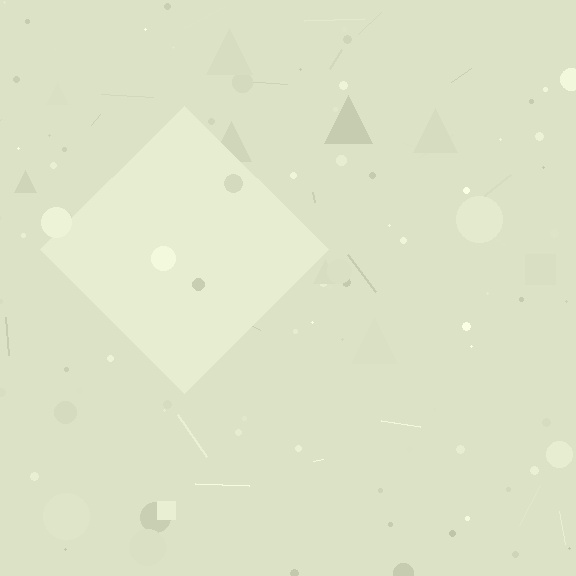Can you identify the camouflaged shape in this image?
The camouflaged shape is a diamond.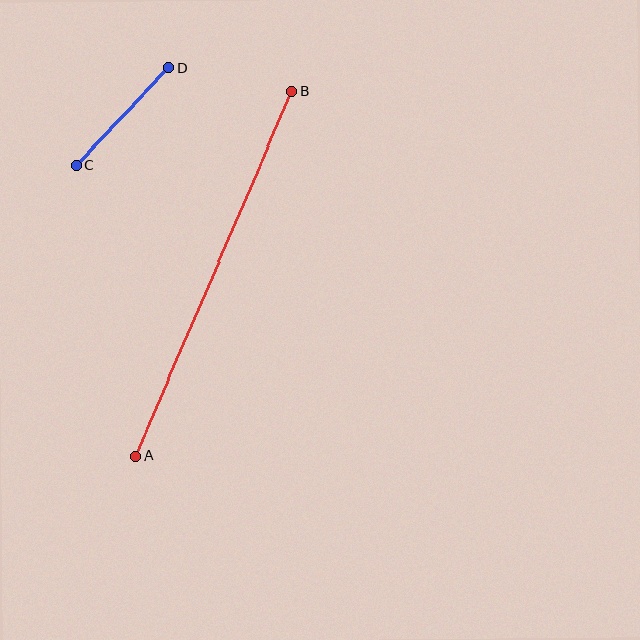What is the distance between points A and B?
The distance is approximately 396 pixels.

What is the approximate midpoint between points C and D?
The midpoint is at approximately (122, 117) pixels.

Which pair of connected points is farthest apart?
Points A and B are farthest apart.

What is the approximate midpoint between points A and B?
The midpoint is at approximately (214, 274) pixels.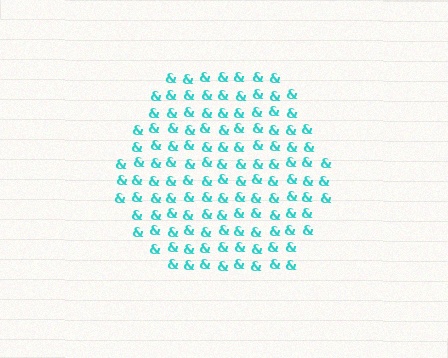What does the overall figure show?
The overall figure shows a hexagon.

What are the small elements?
The small elements are ampersands.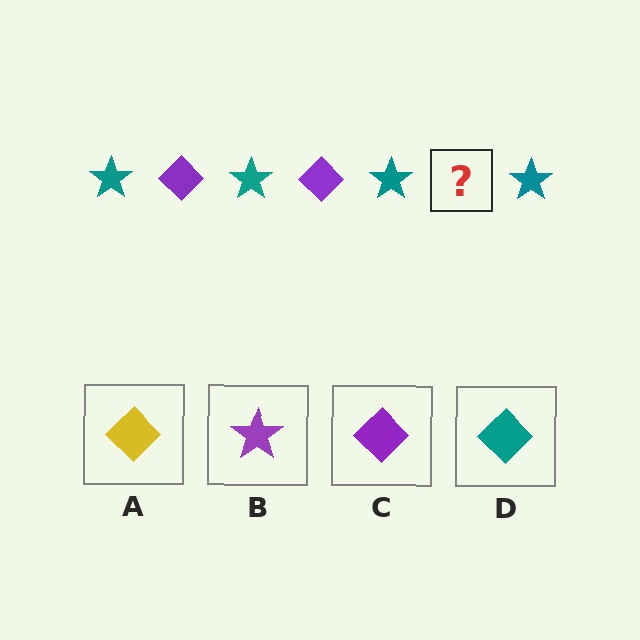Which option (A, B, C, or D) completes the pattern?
C.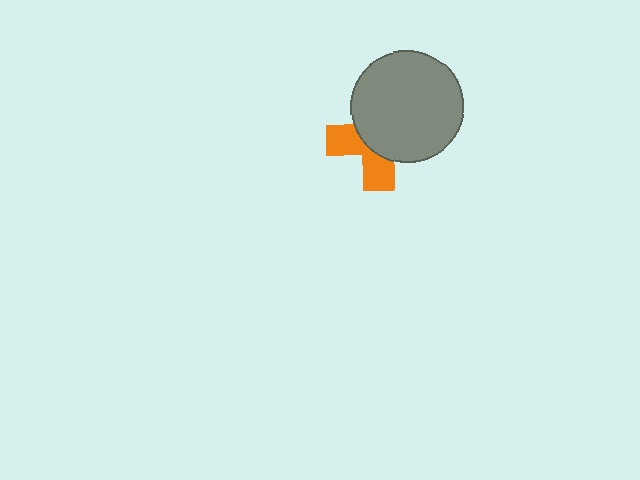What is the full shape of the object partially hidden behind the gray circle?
The partially hidden object is an orange cross.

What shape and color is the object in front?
The object in front is a gray circle.